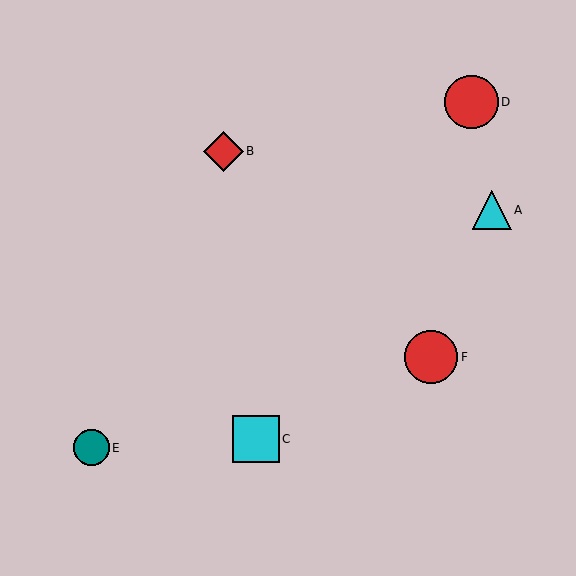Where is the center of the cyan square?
The center of the cyan square is at (256, 439).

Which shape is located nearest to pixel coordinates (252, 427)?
The cyan square (labeled C) at (256, 439) is nearest to that location.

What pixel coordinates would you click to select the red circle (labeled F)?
Click at (431, 357) to select the red circle F.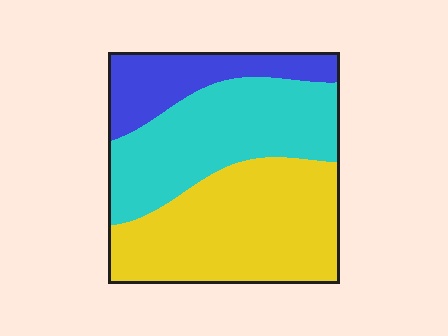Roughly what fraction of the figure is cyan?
Cyan covers roughly 35% of the figure.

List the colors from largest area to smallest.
From largest to smallest: yellow, cyan, blue.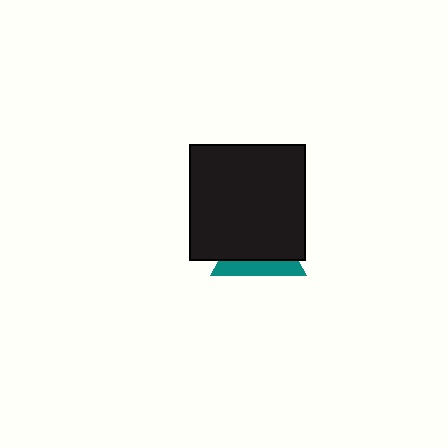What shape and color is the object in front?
The object in front is a black square.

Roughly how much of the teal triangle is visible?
A small part of it is visible (roughly 30%).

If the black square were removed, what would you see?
You would see the complete teal triangle.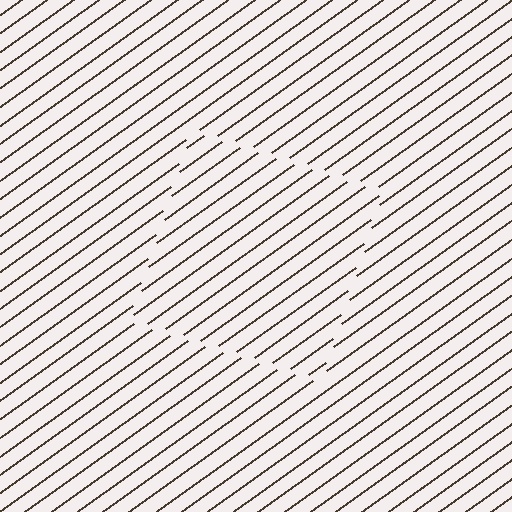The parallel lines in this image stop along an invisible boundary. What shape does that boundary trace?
An illusory square. The interior of the shape contains the same grating, shifted by half a period — the contour is defined by the phase discontinuity where line-ends from the inner and outer gratings abut.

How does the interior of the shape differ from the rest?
The interior of the shape contains the same grating, shifted by half a period — the contour is defined by the phase discontinuity where line-ends from the inner and outer gratings abut.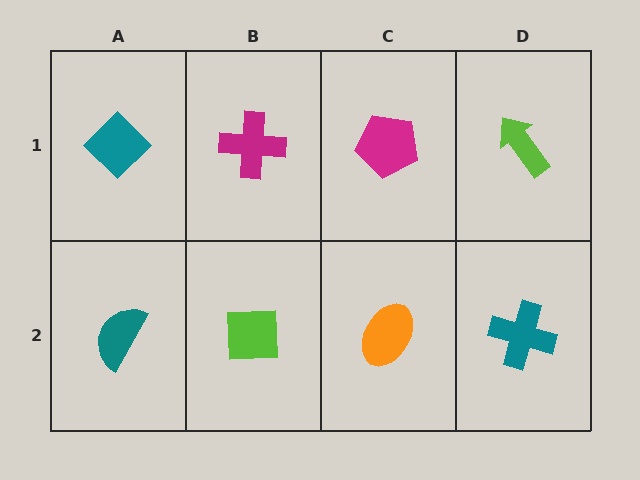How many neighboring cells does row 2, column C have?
3.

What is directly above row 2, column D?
A lime arrow.